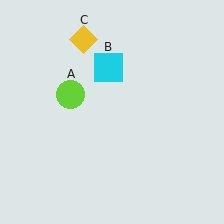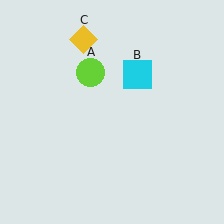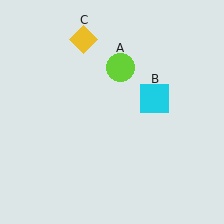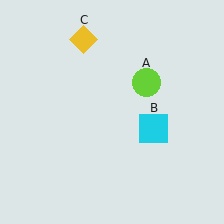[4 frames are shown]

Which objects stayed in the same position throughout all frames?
Yellow diamond (object C) remained stationary.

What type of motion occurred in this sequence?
The lime circle (object A), cyan square (object B) rotated clockwise around the center of the scene.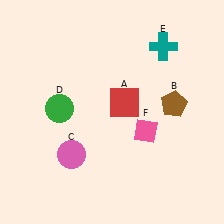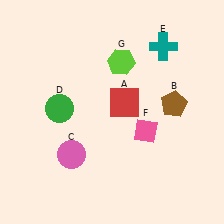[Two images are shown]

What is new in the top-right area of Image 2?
A lime hexagon (G) was added in the top-right area of Image 2.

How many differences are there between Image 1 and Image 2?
There is 1 difference between the two images.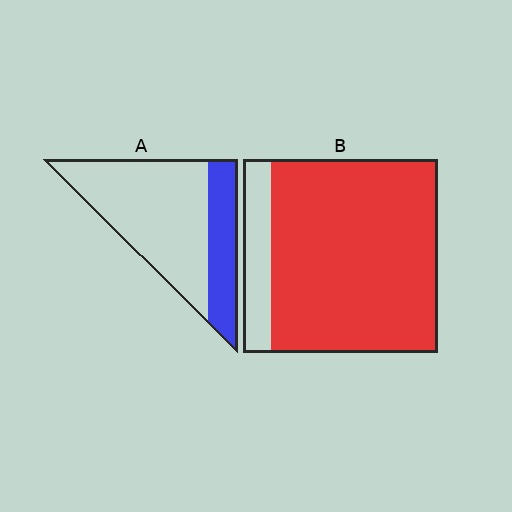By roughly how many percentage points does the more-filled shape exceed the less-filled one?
By roughly 55 percentage points (B over A).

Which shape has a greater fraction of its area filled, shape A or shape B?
Shape B.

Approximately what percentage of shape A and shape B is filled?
A is approximately 30% and B is approximately 85%.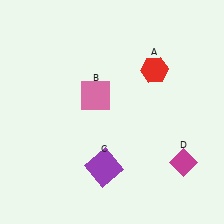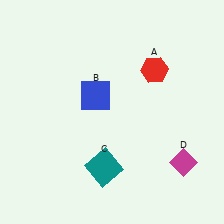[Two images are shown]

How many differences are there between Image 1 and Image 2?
There are 2 differences between the two images.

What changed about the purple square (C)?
In Image 1, C is purple. In Image 2, it changed to teal.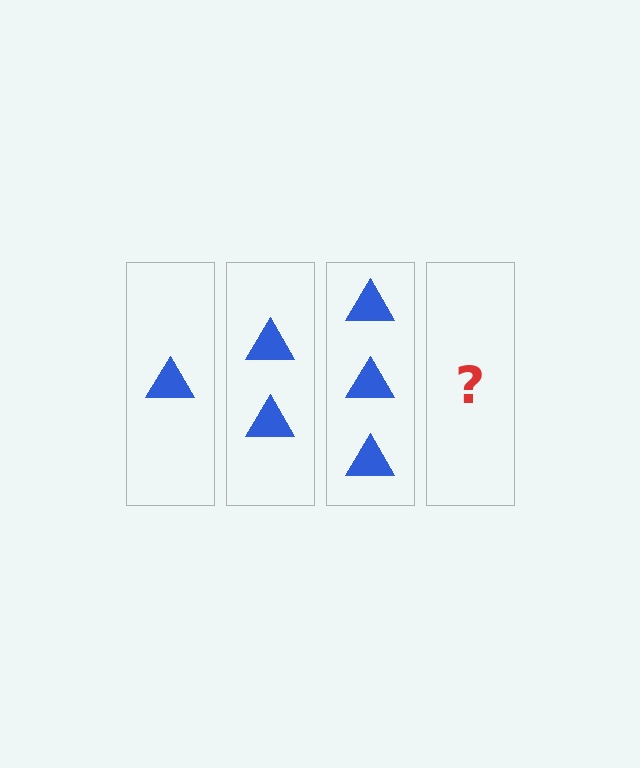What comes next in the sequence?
The next element should be 4 triangles.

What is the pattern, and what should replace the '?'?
The pattern is that each step adds one more triangle. The '?' should be 4 triangles.